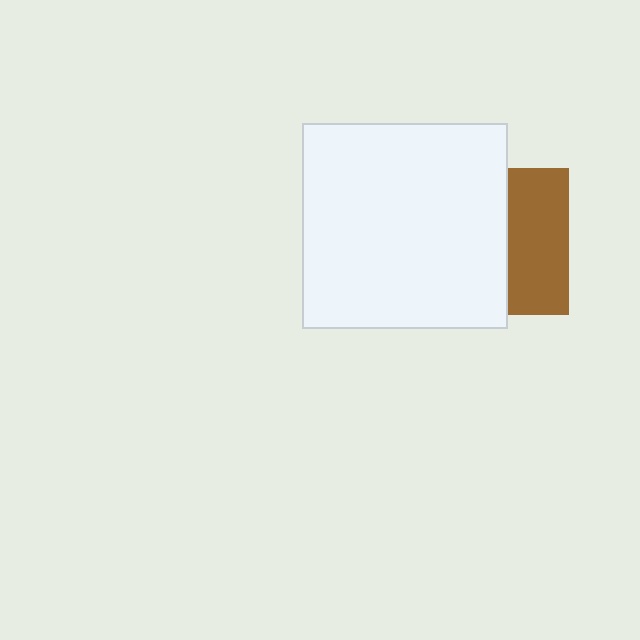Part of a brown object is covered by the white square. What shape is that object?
It is a square.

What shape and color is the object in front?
The object in front is a white square.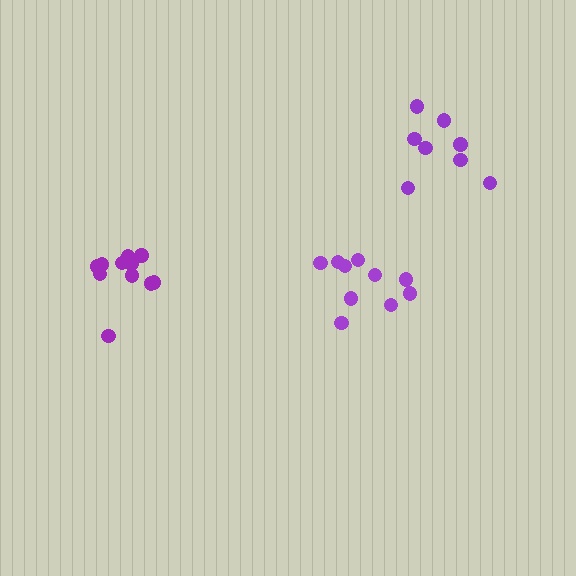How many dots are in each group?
Group 1: 8 dots, Group 2: 11 dots, Group 3: 11 dots (30 total).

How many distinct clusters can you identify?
There are 3 distinct clusters.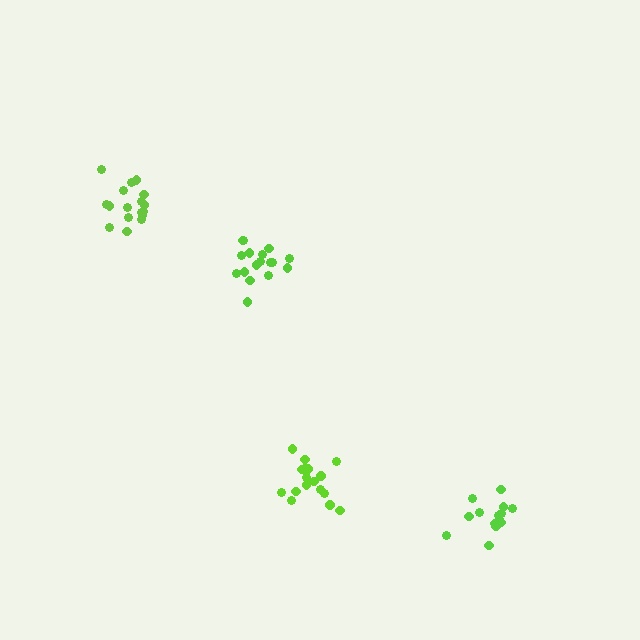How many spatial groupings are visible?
There are 4 spatial groupings.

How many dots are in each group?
Group 1: 17 dots, Group 2: 17 dots, Group 3: 15 dots, Group 4: 17 dots (66 total).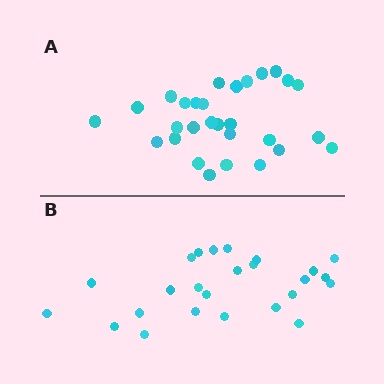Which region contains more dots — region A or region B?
Region A (the top region) has more dots.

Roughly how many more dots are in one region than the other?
Region A has about 4 more dots than region B.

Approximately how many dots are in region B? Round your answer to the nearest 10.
About 20 dots. (The exact count is 25, which rounds to 20.)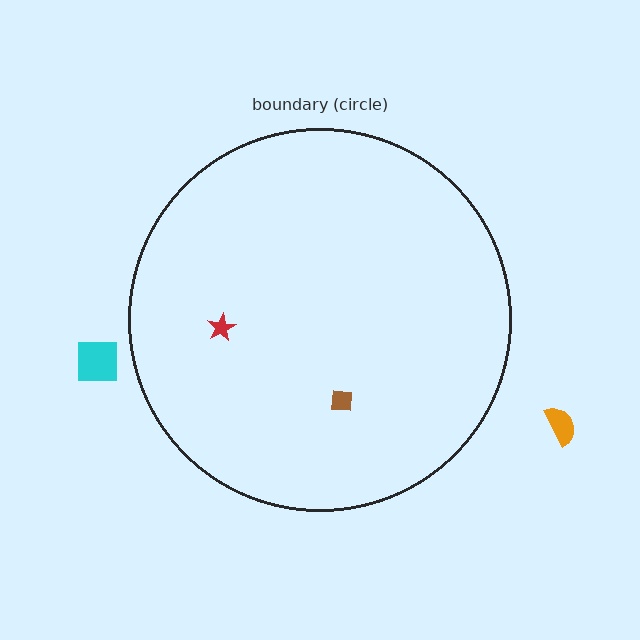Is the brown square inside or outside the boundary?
Inside.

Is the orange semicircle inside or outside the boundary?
Outside.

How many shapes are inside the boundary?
2 inside, 2 outside.